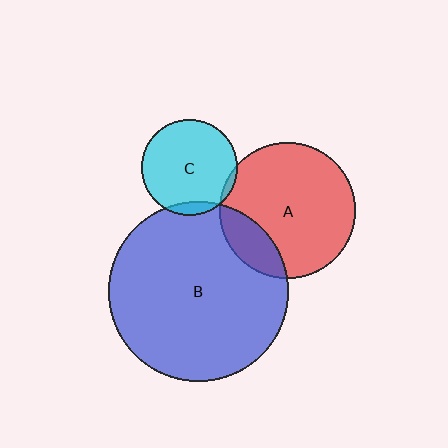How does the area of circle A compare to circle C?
Approximately 2.0 times.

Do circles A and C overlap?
Yes.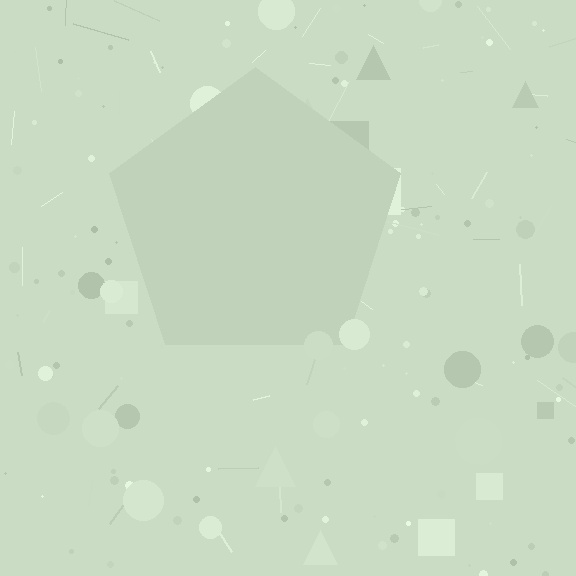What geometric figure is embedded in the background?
A pentagon is embedded in the background.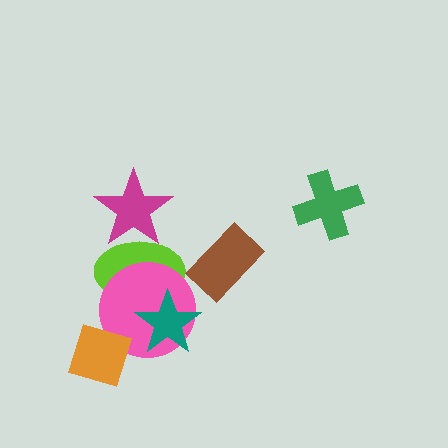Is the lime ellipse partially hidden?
Yes, it is partially covered by another shape.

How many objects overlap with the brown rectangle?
0 objects overlap with the brown rectangle.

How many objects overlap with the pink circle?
2 objects overlap with the pink circle.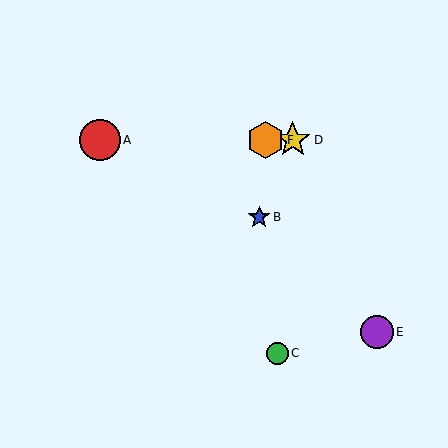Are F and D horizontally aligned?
Yes, both are at y≈140.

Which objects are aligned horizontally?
Objects A, D, F are aligned horizontally.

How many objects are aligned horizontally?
3 objects (A, D, F) are aligned horizontally.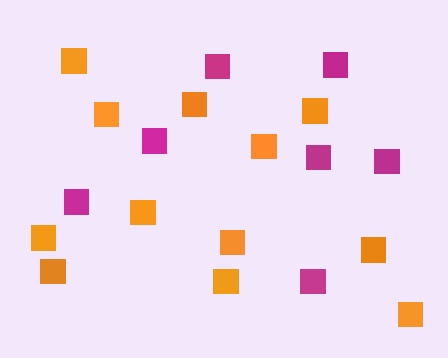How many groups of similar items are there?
There are 2 groups: one group of magenta squares (7) and one group of orange squares (12).